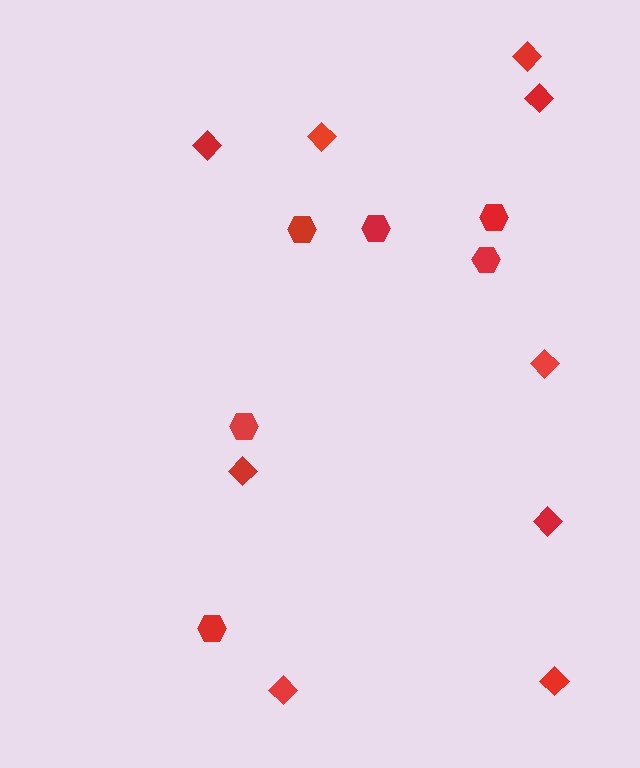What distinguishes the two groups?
There are 2 groups: one group of diamonds (9) and one group of hexagons (6).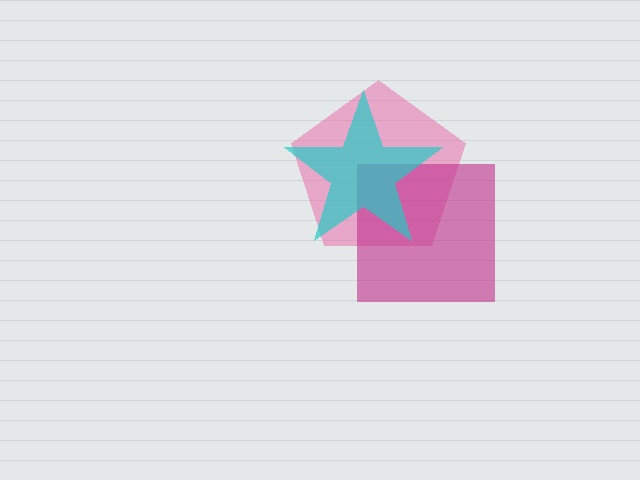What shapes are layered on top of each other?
The layered shapes are: a pink pentagon, a magenta square, a cyan star.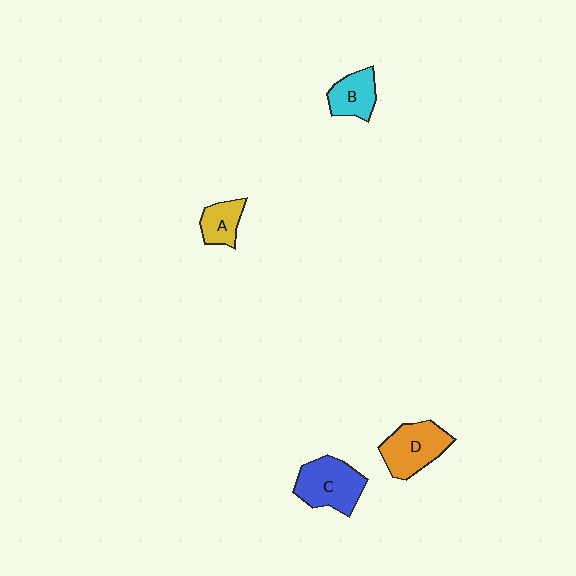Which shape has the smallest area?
Shape A (yellow).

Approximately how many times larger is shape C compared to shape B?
Approximately 1.6 times.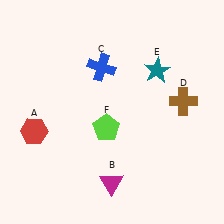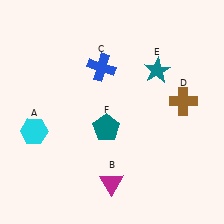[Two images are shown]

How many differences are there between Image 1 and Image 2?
There are 2 differences between the two images.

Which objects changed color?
A changed from red to cyan. F changed from lime to teal.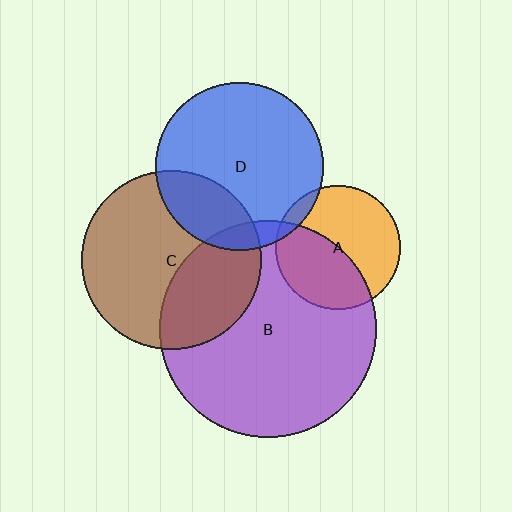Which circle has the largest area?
Circle B (purple).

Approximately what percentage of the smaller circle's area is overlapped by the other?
Approximately 10%.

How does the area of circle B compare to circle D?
Approximately 1.7 times.